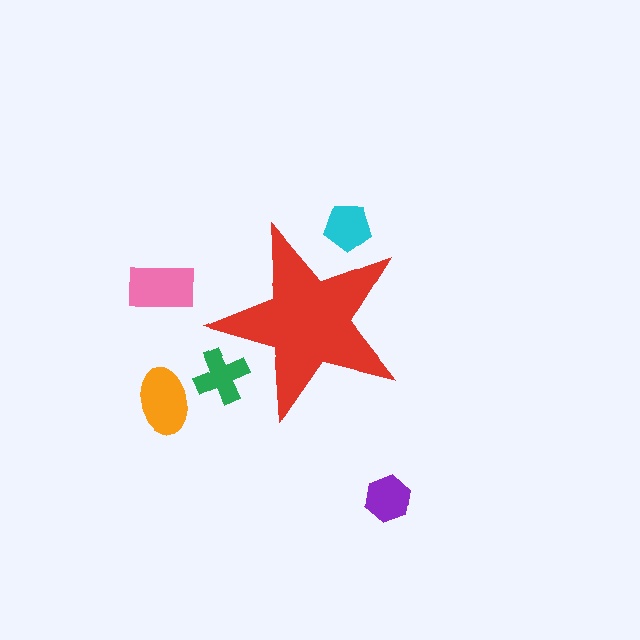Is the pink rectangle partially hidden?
No, the pink rectangle is fully visible.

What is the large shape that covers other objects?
A red star.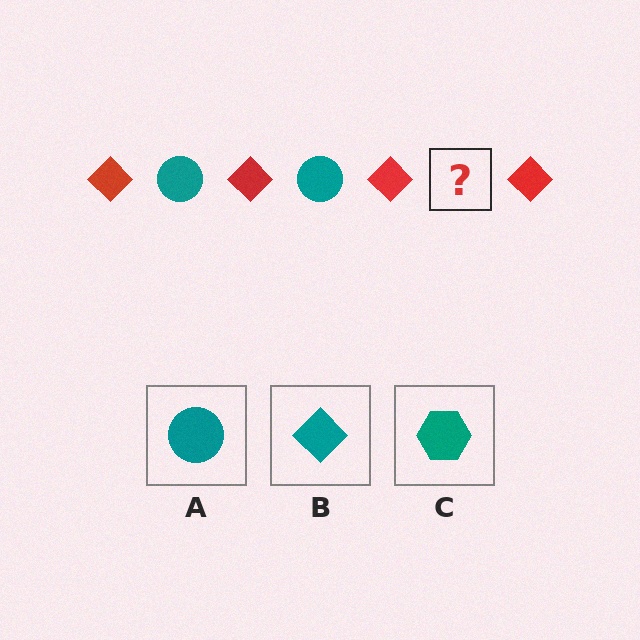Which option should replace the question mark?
Option A.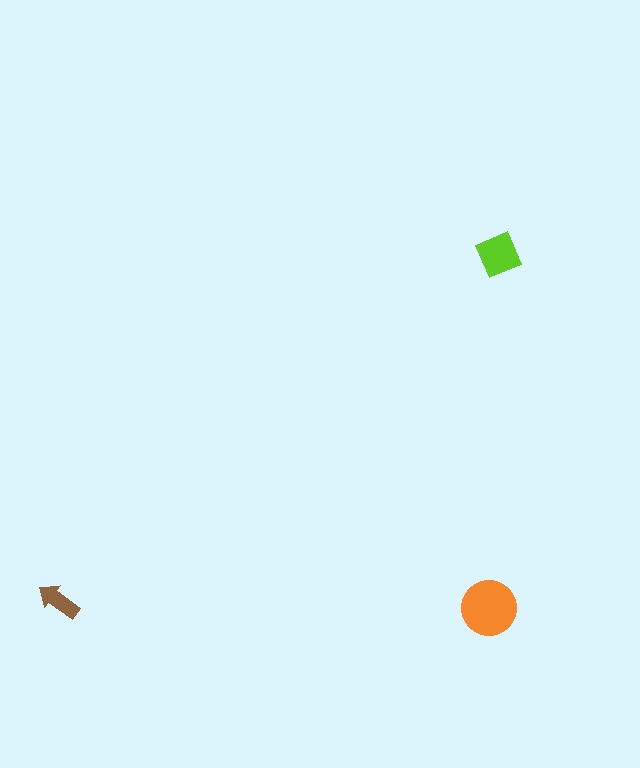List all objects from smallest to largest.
The brown arrow, the lime square, the orange circle.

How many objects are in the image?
There are 3 objects in the image.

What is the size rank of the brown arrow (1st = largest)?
3rd.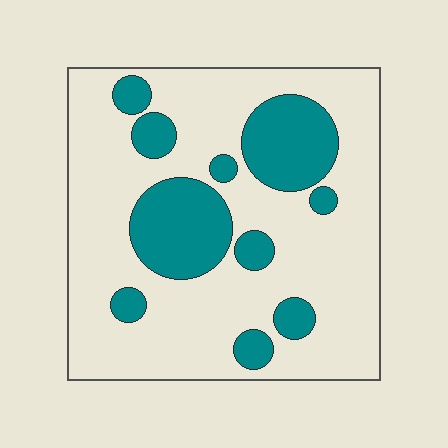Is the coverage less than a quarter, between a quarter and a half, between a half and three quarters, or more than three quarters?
Between a quarter and a half.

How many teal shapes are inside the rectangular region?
10.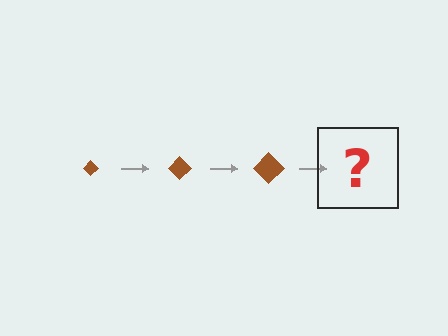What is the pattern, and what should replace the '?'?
The pattern is that the diamond gets progressively larger each step. The '?' should be a brown diamond, larger than the previous one.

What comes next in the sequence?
The next element should be a brown diamond, larger than the previous one.